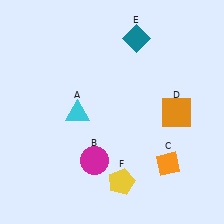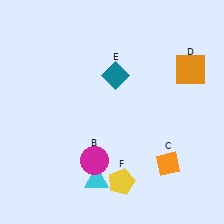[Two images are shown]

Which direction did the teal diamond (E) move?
The teal diamond (E) moved down.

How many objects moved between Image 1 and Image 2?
3 objects moved between the two images.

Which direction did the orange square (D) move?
The orange square (D) moved up.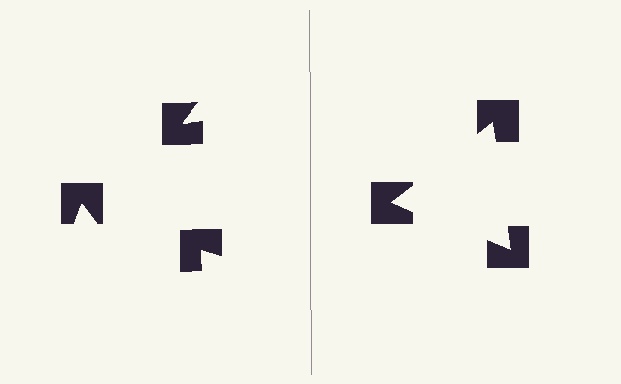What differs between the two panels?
The notched squares are positioned identically on both sides; only the wedge orientations differ. On the right they align to a triangle; on the left they are misaligned.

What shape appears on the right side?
An illusory triangle.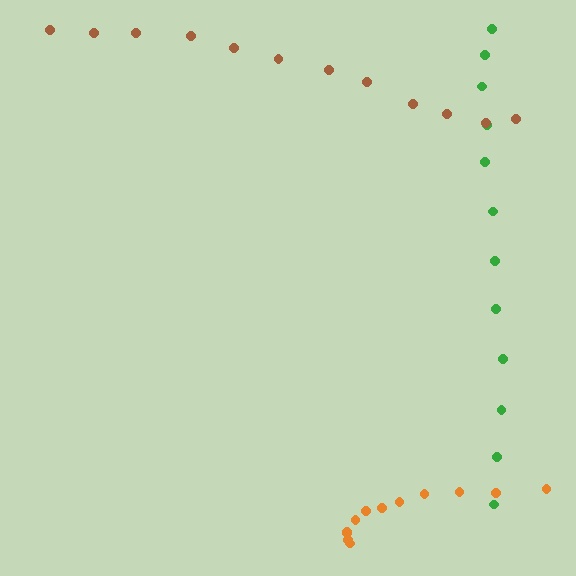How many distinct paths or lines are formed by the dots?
There are 3 distinct paths.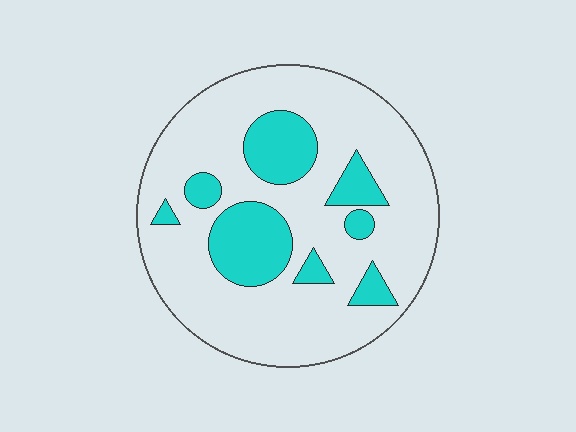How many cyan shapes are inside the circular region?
8.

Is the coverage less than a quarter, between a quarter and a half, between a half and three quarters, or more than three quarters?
Less than a quarter.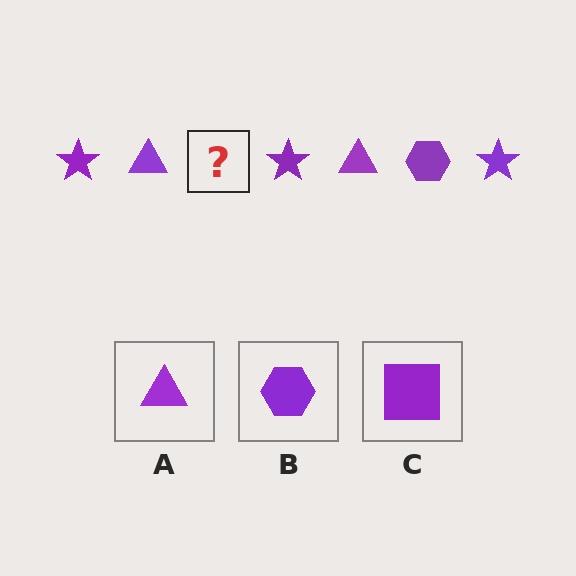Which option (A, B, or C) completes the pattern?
B.